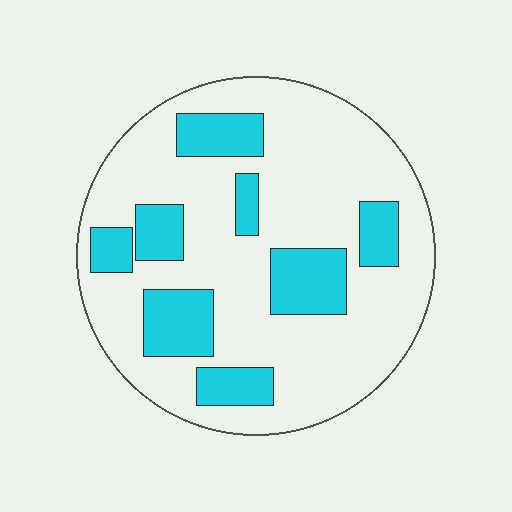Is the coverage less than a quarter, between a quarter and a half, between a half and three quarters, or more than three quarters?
Between a quarter and a half.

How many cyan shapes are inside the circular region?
8.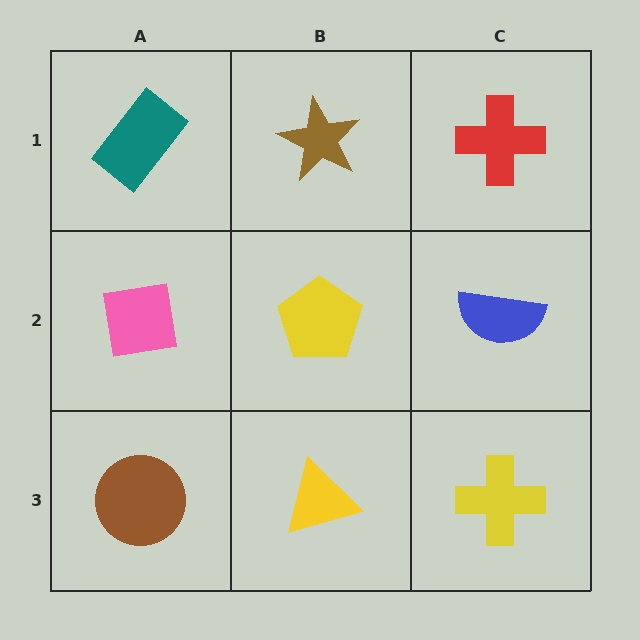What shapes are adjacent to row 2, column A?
A teal rectangle (row 1, column A), a brown circle (row 3, column A), a yellow pentagon (row 2, column B).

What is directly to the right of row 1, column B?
A red cross.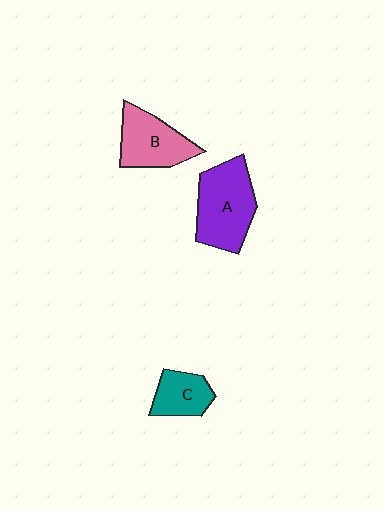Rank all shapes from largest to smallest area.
From largest to smallest: A (purple), B (pink), C (teal).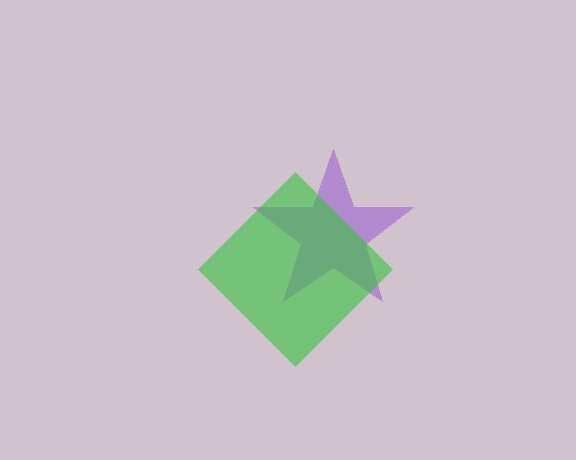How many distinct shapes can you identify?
There are 2 distinct shapes: a purple star, a green diamond.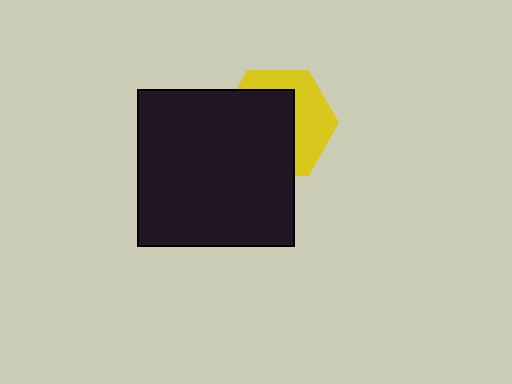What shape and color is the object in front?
The object in front is a black square.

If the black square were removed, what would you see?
You would see the complete yellow hexagon.